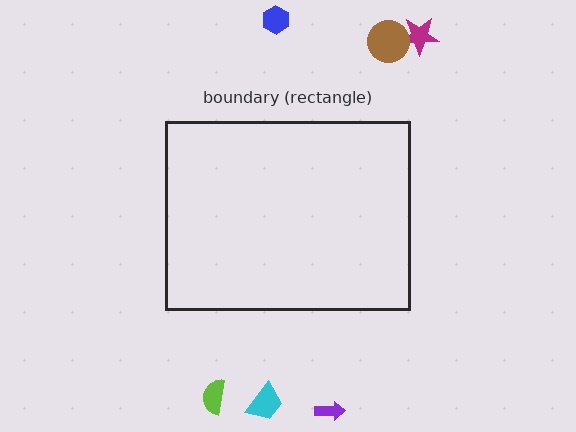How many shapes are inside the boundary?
0 inside, 6 outside.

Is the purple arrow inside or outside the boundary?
Outside.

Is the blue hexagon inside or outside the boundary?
Outside.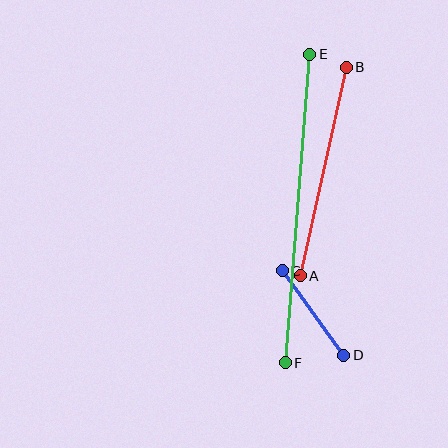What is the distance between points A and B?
The distance is approximately 213 pixels.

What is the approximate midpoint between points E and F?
The midpoint is at approximately (297, 209) pixels.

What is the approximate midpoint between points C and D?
The midpoint is at approximately (313, 313) pixels.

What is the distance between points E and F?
The distance is approximately 309 pixels.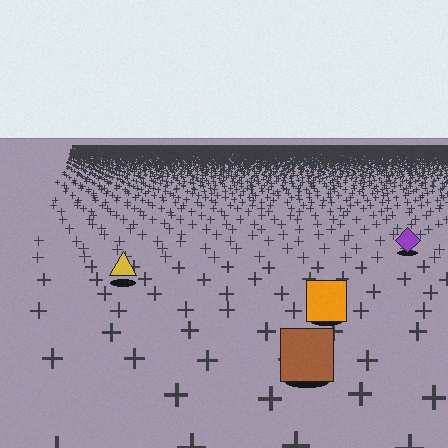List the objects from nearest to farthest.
From nearest to farthest: the brown square, the orange square, the yellow triangle, the purple diamond.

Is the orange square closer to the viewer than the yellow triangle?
Yes. The orange square is closer — you can tell from the texture gradient: the ground texture is coarser near it.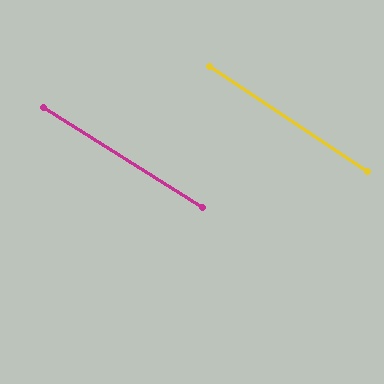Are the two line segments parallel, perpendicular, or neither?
Parallel — their directions differ by only 1.5°.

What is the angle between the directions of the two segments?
Approximately 2 degrees.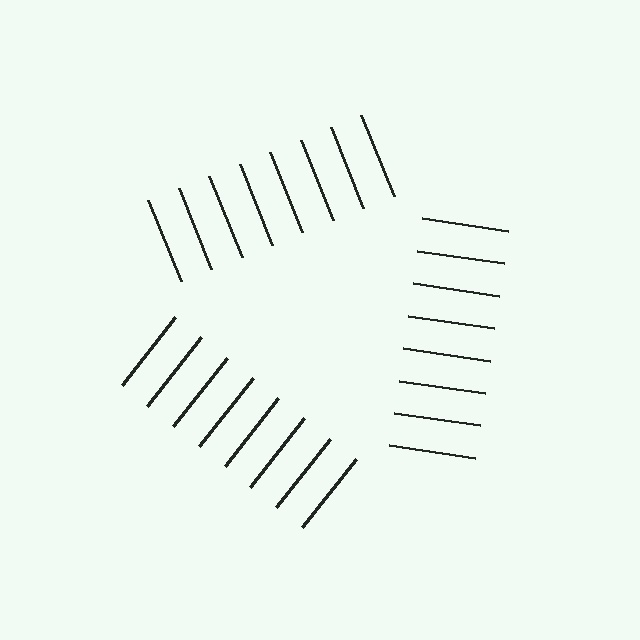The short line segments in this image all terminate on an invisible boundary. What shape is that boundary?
An illusory triangle — the line segments terminate on its edges but no continuous stroke is drawn.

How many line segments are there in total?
24 — 8 along each of the 3 edges.